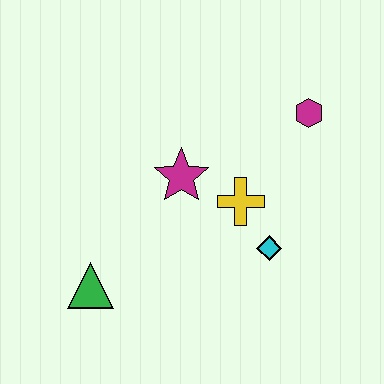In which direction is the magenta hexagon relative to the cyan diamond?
The magenta hexagon is above the cyan diamond.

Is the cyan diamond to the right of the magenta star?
Yes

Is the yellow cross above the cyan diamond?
Yes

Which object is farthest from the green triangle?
The magenta hexagon is farthest from the green triangle.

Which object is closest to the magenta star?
The yellow cross is closest to the magenta star.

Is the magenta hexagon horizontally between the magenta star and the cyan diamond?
No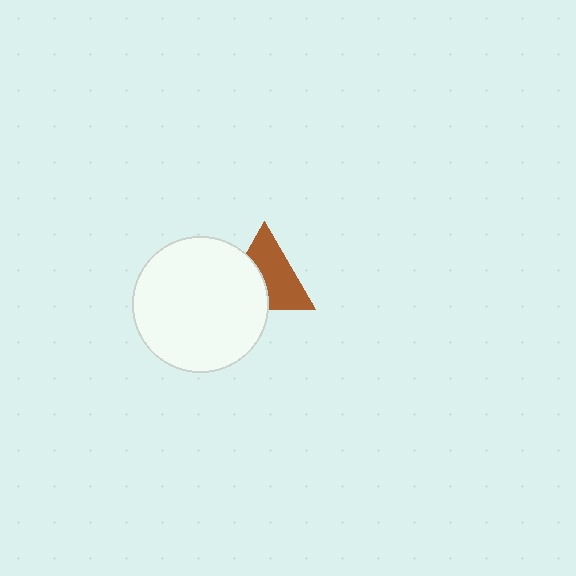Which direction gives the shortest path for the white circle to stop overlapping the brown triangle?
Moving left gives the shortest separation.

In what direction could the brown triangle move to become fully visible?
The brown triangle could move right. That would shift it out from behind the white circle entirely.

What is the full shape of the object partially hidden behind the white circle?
The partially hidden object is a brown triangle.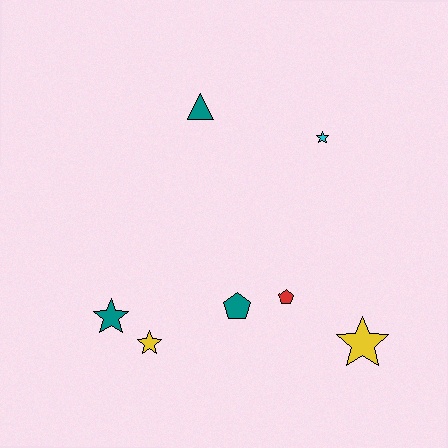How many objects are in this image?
There are 7 objects.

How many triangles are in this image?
There is 1 triangle.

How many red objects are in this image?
There is 1 red object.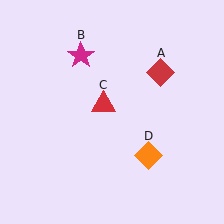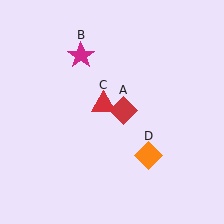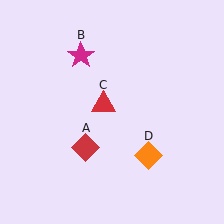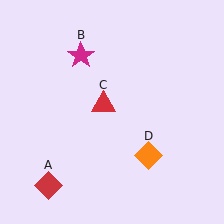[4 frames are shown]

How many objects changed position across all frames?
1 object changed position: red diamond (object A).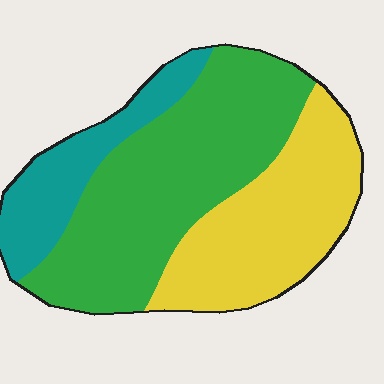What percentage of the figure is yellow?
Yellow takes up between a quarter and a half of the figure.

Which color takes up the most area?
Green, at roughly 50%.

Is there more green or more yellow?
Green.